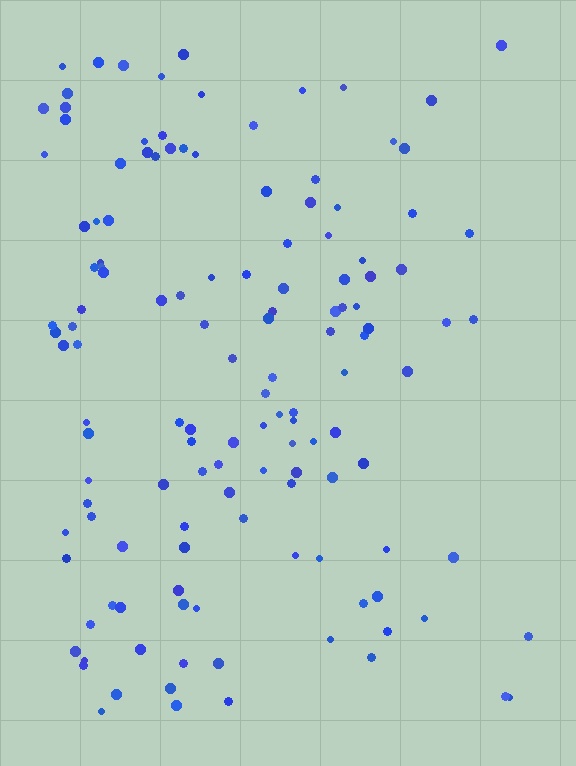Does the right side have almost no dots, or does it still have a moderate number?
Still a moderate number, just noticeably fewer than the left.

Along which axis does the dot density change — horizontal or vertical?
Horizontal.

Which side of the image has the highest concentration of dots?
The left.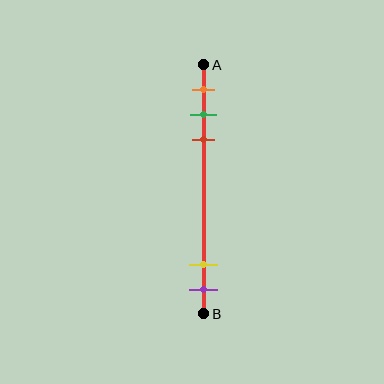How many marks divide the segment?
There are 5 marks dividing the segment.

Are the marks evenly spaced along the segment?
No, the marks are not evenly spaced.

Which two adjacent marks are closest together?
The green and red marks are the closest adjacent pair.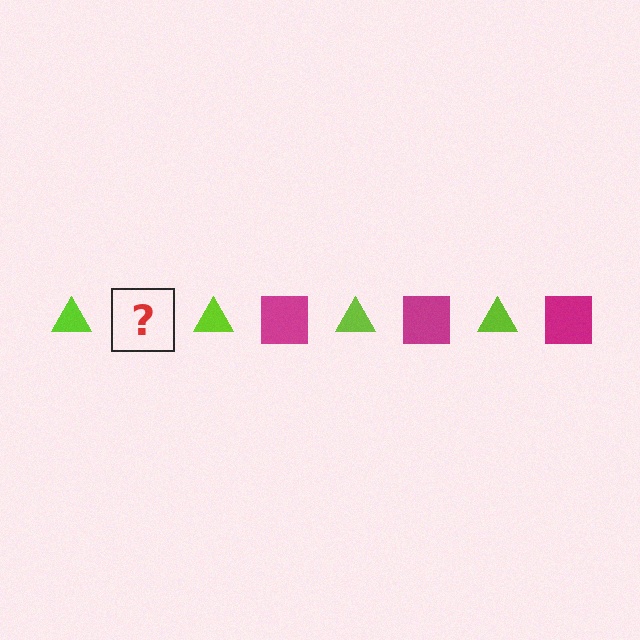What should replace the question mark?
The question mark should be replaced with a magenta square.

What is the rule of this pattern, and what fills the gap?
The rule is that the pattern alternates between lime triangle and magenta square. The gap should be filled with a magenta square.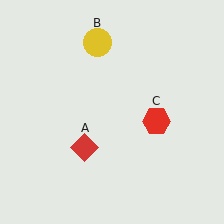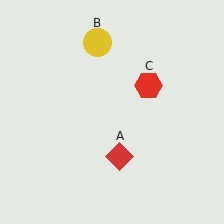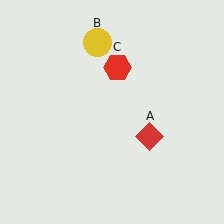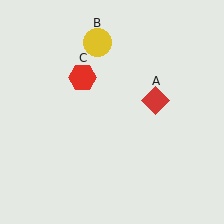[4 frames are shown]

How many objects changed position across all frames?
2 objects changed position: red diamond (object A), red hexagon (object C).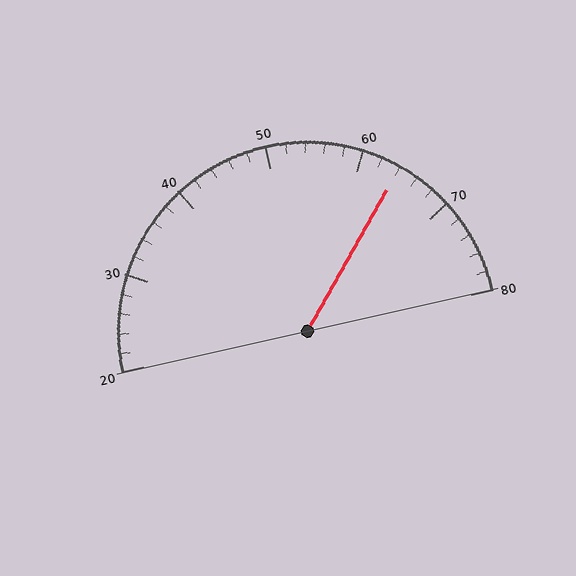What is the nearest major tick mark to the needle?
The nearest major tick mark is 60.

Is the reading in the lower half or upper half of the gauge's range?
The reading is in the upper half of the range (20 to 80).